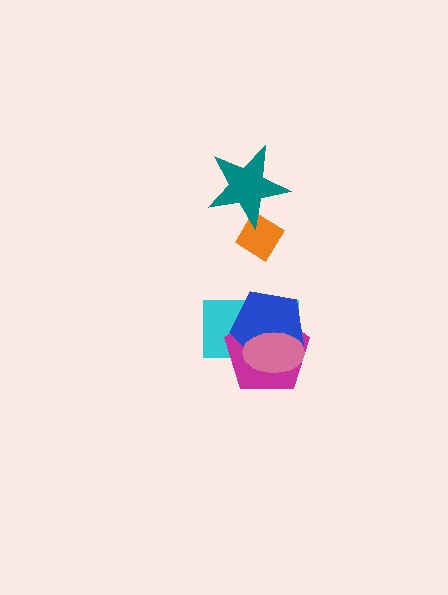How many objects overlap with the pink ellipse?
3 objects overlap with the pink ellipse.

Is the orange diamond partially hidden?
Yes, it is partially covered by another shape.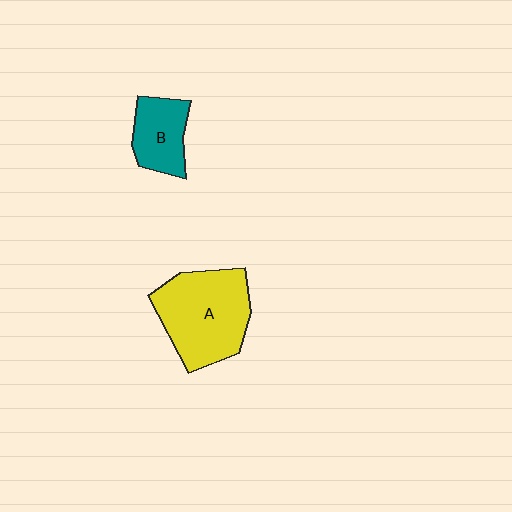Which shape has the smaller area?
Shape B (teal).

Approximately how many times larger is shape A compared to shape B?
Approximately 2.0 times.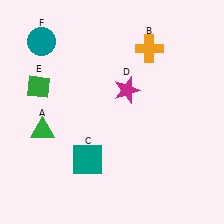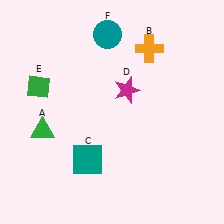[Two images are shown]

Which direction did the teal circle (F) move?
The teal circle (F) moved right.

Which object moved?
The teal circle (F) moved right.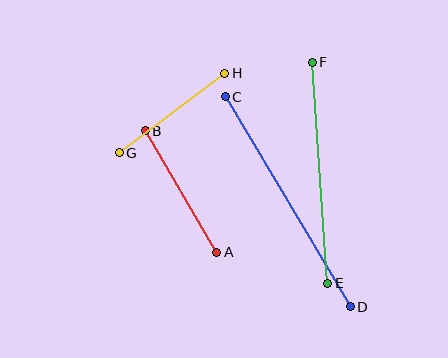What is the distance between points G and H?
The distance is approximately 132 pixels.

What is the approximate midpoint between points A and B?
The midpoint is at approximately (181, 192) pixels.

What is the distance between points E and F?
The distance is approximately 221 pixels.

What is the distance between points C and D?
The distance is approximately 245 pixels.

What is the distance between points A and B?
The distance is approximately 141 pixels.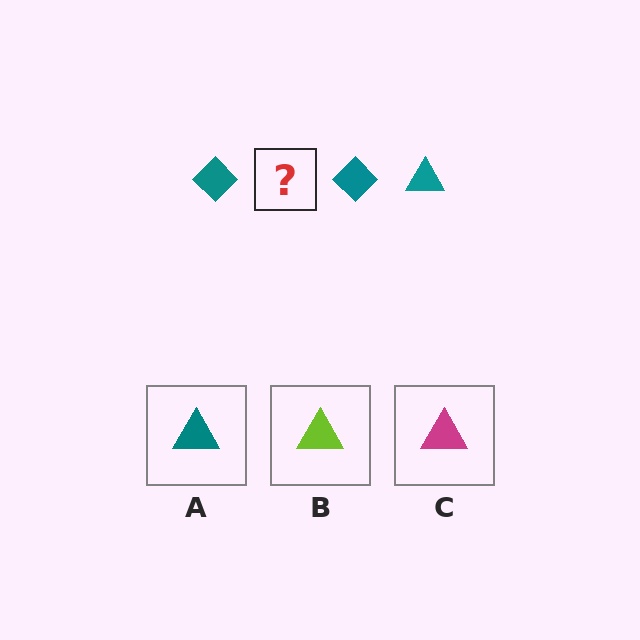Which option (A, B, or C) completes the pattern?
A.